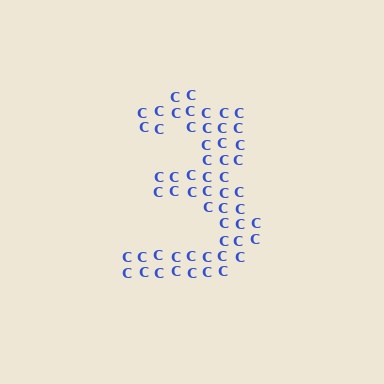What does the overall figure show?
The overall figure shows the digit 3.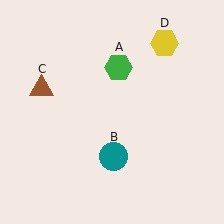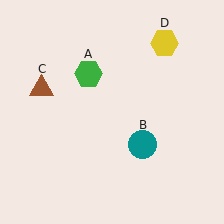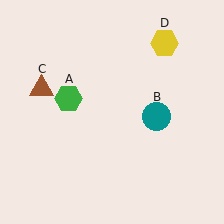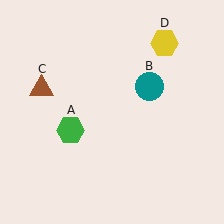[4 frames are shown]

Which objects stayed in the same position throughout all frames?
Brown triangle (object C) and yellow hexagon (object D) remained stationary.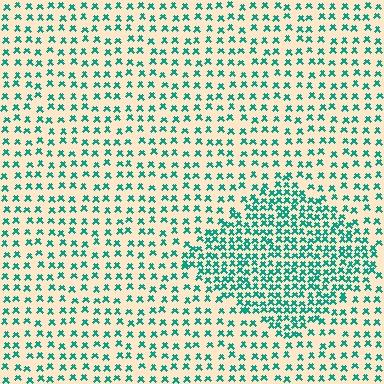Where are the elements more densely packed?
The elements are more densely packed inside the diamond boundary.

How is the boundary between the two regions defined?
The boundary is defined by a change in element density (approximately 2.1x ratio). All elements are the same color, size, and shape.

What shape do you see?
I see a diamond.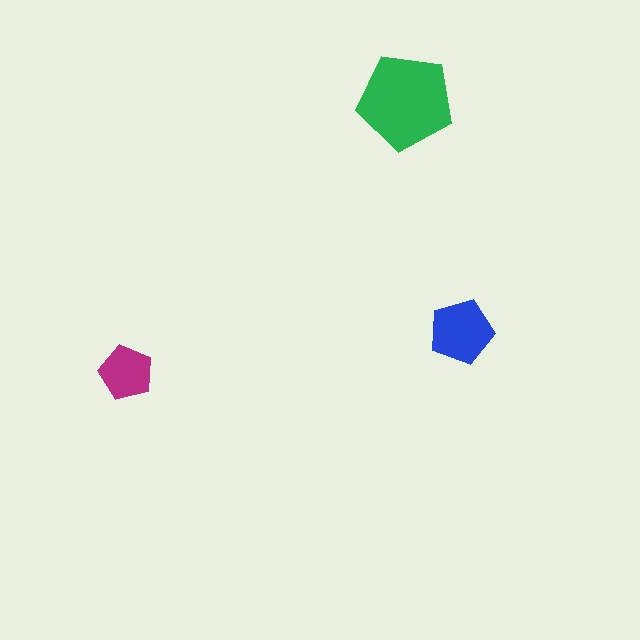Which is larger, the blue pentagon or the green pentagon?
The green one.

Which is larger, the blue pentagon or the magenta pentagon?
The blue one.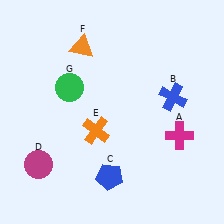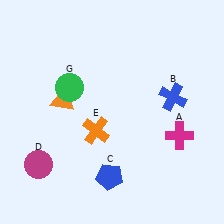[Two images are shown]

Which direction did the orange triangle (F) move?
The orange triangle (F) moved down.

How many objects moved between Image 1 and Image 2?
1 object moved between the two images.